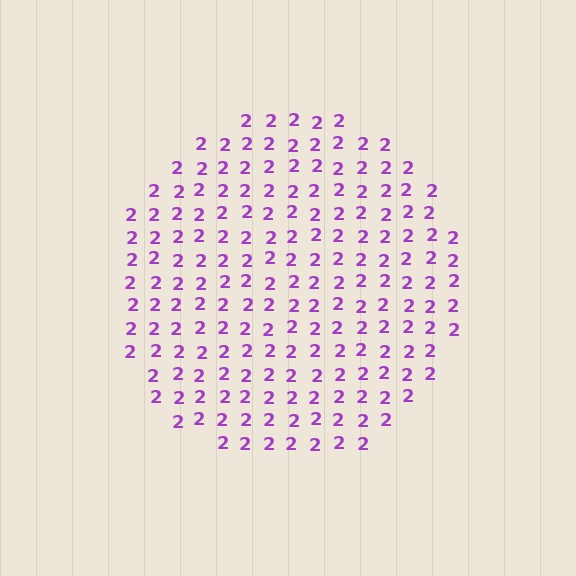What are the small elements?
The small elements are digit 2's.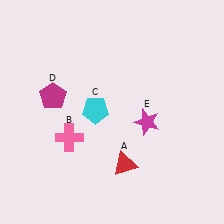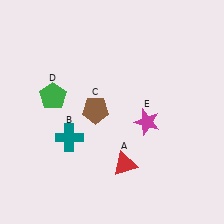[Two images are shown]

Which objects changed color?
B changed from pink to teal. C changed from cyan to brown. D changed from magenta to green.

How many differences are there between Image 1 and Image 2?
There are 3 differences between the two images.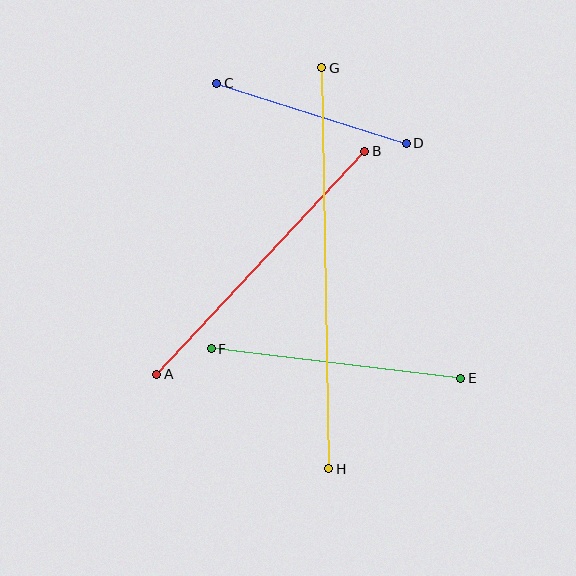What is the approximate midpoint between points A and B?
The midpoint is at approximately (261, 263) pixels.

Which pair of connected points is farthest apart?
Points G and H are farthest apart.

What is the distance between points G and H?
The distance is approximately 401 pixels.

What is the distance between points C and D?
The distance is approximately 199 pixels.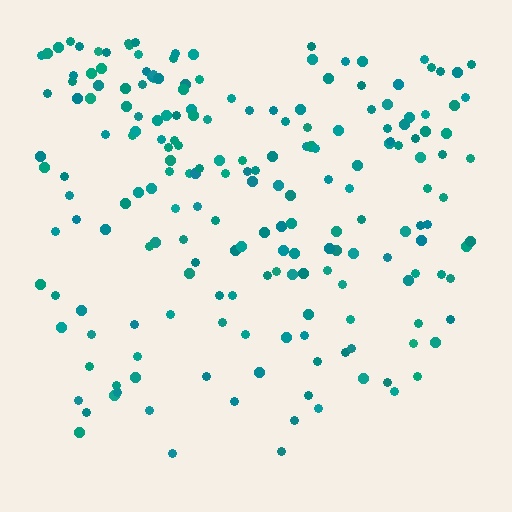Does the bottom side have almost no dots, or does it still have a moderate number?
Still a moderate number, just noticeably fewer than the top.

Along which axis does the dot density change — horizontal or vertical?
Vertical.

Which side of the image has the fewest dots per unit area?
The bottom.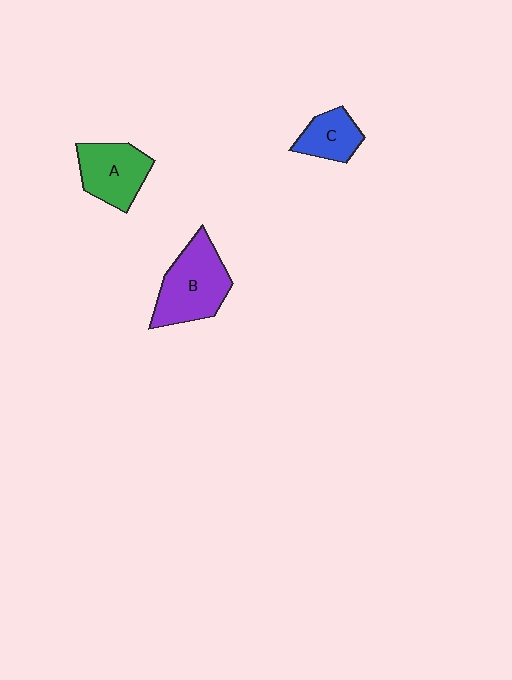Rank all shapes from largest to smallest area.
From largest to smallest: B (purple), A (green), C (blue).